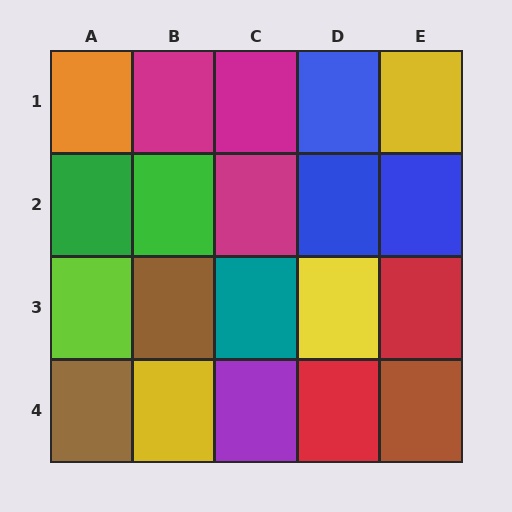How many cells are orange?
1 cell is orange.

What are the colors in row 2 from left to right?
Green, green, magenta, blue, blue.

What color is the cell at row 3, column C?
Teal.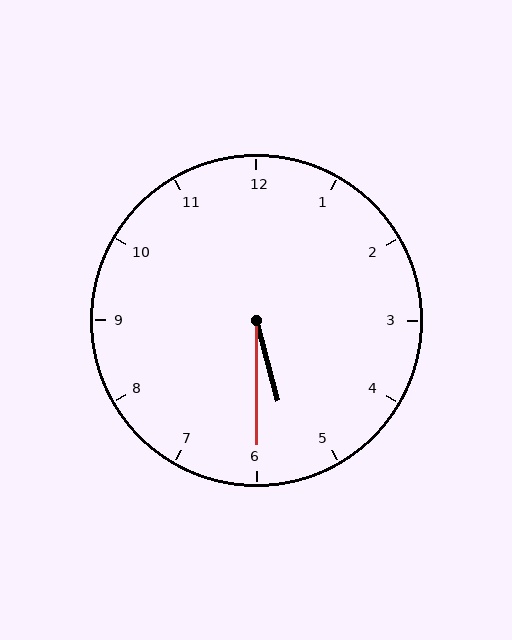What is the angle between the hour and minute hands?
Approximately 15 degrees.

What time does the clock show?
5:30.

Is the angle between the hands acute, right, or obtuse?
It is acute.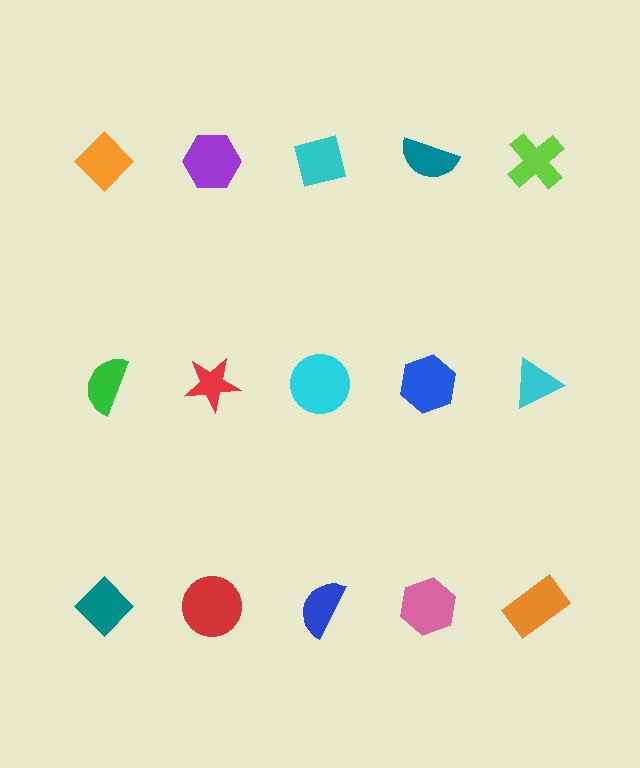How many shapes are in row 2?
5 shapes.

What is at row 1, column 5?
A lime cross.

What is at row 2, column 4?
A blue hexagon.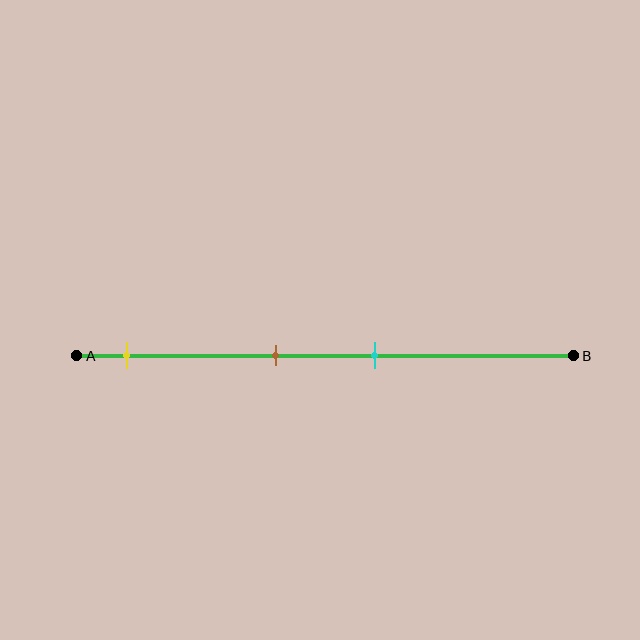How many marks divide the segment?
There are 3 marks dividing the segment.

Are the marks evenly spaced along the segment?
No, the marks are not evenly spaced.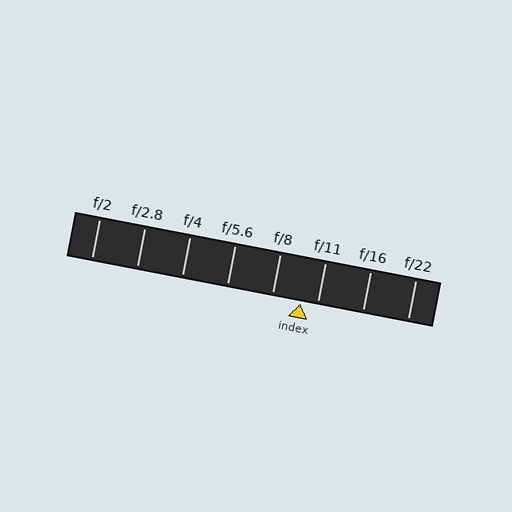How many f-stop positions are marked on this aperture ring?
There are 8 f-stop positions marked.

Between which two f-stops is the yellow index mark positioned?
The index mark is between f/8 and f/11.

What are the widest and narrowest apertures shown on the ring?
The widest aperture shown is f/2 and the narrowest is f/22.